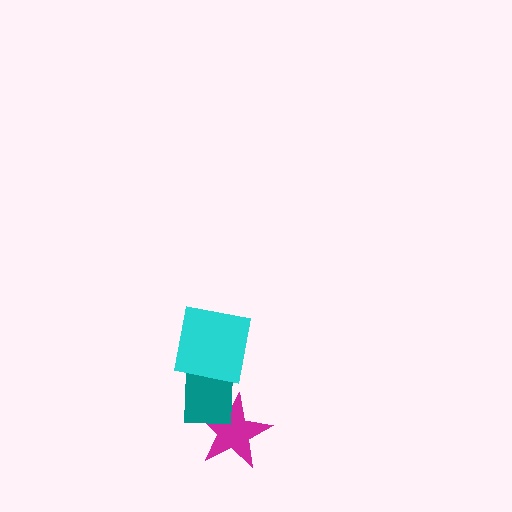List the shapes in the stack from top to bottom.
From top to bottom: the cyan square, the teal rectangle, the magenta star.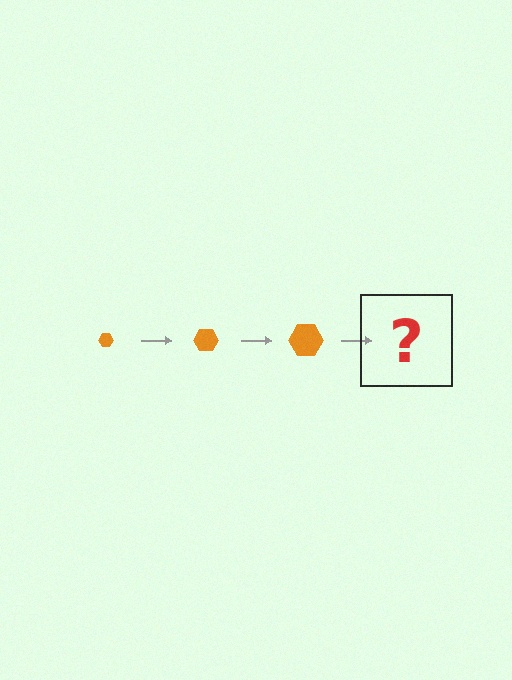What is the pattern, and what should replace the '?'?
The pattern is that the hexagon gets progressively larger each step. The '?' should be an orange hexagon, larger than the previous one.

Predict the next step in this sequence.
The next step is an orange hexagon, larger than the previous one.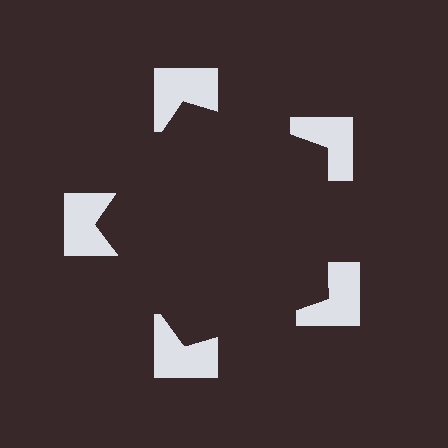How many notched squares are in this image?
There are 5 — one at each vertex of the illusory pentagon.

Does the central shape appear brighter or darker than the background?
It typically appears slightly darker than the background, even though no actual brightness change is drawn.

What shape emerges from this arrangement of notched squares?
An illusory pentagon — its edges are inferred from the aligned wedge cuts in the notched squares, not physically drawn.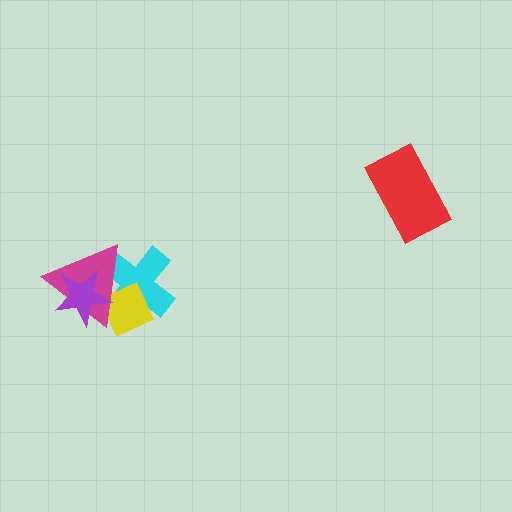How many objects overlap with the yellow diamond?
3 objects overlap with the yellow diamond.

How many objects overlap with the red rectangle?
0 objects overlap with the red rectangle.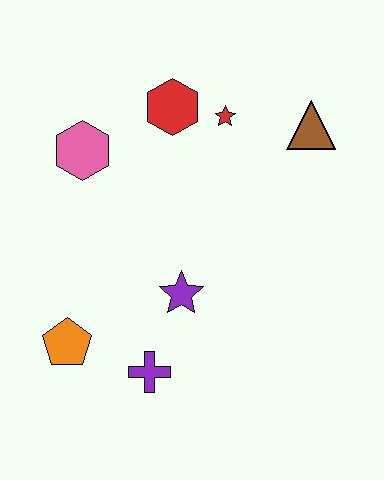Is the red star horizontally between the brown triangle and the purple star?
Yes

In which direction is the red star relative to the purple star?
The red star is above the purple star.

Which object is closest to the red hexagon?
The red star is closest to the red hexagon.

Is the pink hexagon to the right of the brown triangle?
No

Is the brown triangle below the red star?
Yes